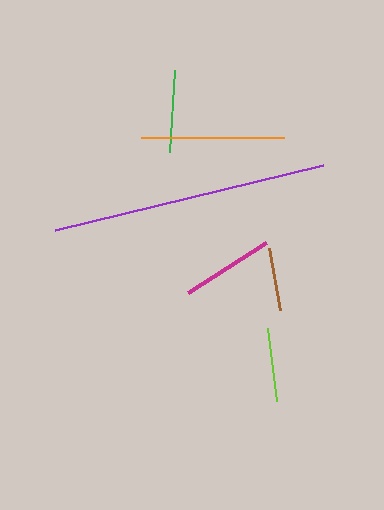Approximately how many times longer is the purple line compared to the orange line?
The purple line is approximately 1.9 times the length of the orange line.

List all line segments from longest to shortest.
From longest to shortest: purple, orange, magenta, green, lime, brown.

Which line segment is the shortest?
The brown line is the shortest at approximately 64 pixels.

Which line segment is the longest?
The purple line is the longest at approximately 275 pixels.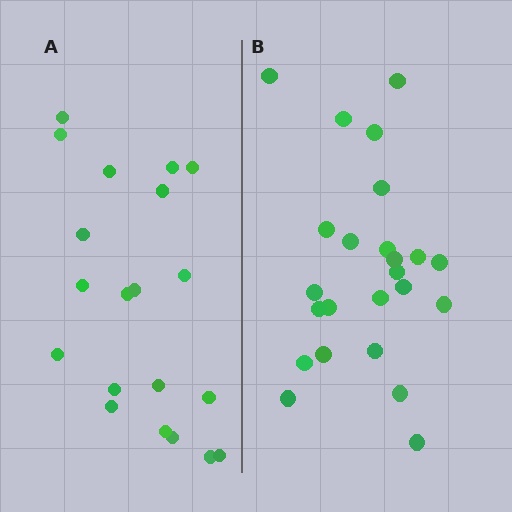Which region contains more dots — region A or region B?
Region B (the right region) has more dots.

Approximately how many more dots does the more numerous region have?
Region B has about 4 more dots than region A.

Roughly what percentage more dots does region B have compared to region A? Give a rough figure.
About 20% more.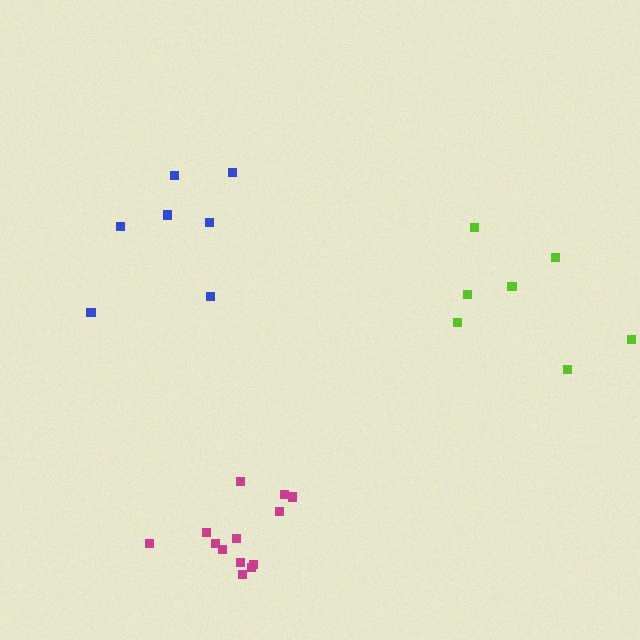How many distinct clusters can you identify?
There are 3 distinct clusters.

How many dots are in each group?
Group 1: 7 dots, Group 2: 7 dots, Group 3: 13 dots (27 total).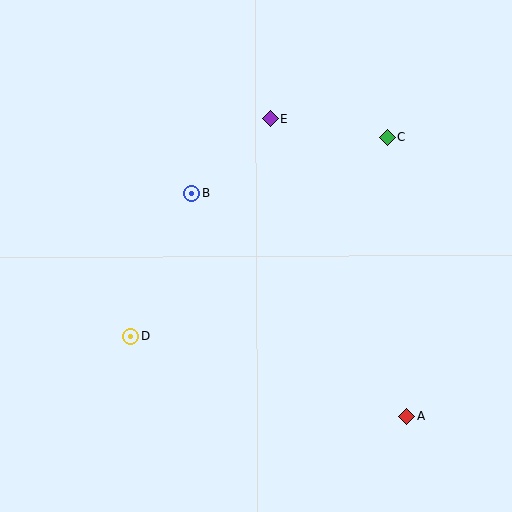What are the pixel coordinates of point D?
Point D is at (131, 336).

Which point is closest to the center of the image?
Point B at (191, 193) is closest to the center.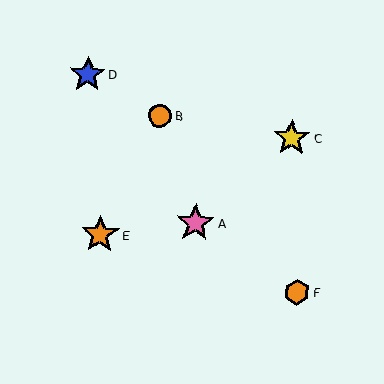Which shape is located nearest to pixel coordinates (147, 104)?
The orange circle (labeled B) at (160, 116) is nearest to that location.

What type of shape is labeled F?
Shape F is an orange hexagon.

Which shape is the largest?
The orange star (labeled E) is the largest.